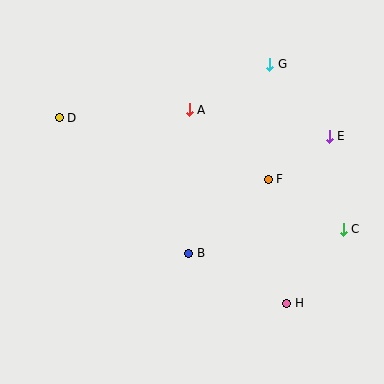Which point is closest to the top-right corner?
Point G is closest to the top-right corner.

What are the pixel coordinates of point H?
Point H is at (287, 303).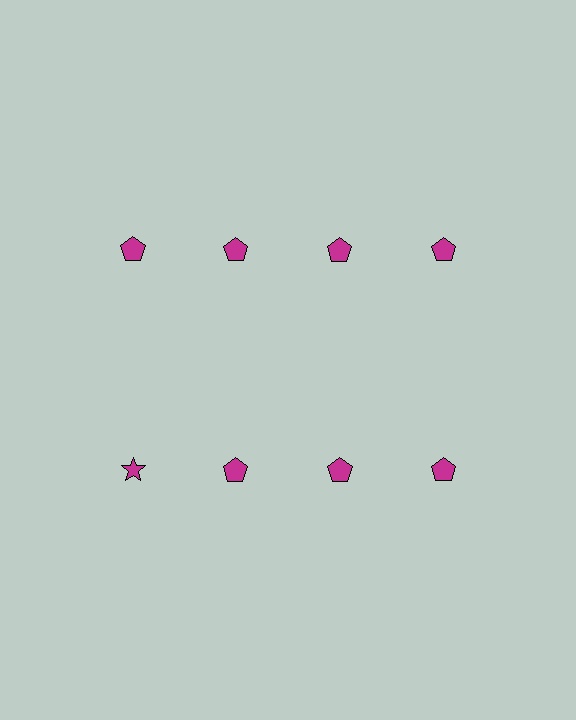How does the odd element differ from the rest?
It has a different shape: star instead of pentagon.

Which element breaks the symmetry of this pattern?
The magenta star in the second row, leftmost column breaks the symmetry. All other shapes are magenta pentagons.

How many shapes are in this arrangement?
There are 8 shapes arranged in a grid pattern.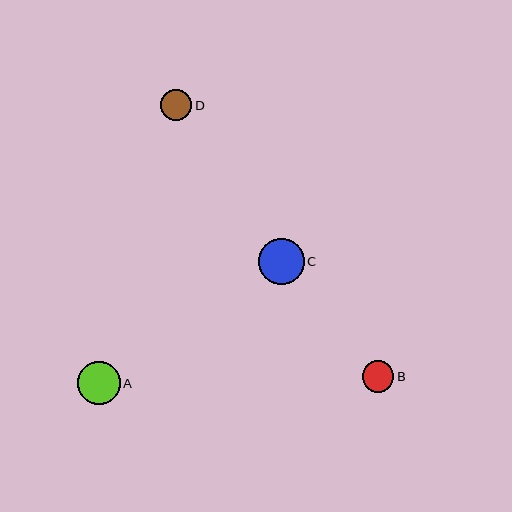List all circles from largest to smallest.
From largest to smallest: C, A, B, D.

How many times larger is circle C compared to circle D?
Circle C is approximately 1.5 times the size of circle D.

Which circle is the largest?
Circle C is the largest with a size of approximately 46 pixels.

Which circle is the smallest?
Circle D is the smallest with a size of approximately 31 pixels.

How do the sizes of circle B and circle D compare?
Circle B and circle D are approximately the same size.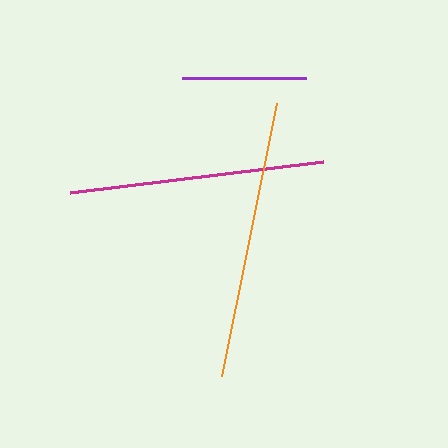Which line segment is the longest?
The orange line is the longest at approximately 279 pixels.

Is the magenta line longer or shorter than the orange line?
The orange line is longer than the magenta line.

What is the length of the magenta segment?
The magenta segment is approximately 255 pixels long.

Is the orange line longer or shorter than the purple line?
The orange line is longer than the purple line.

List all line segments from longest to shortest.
From longest to shortest: orange, magenta, purple.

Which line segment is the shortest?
The purple line is the shortest at approximately 124 pixels.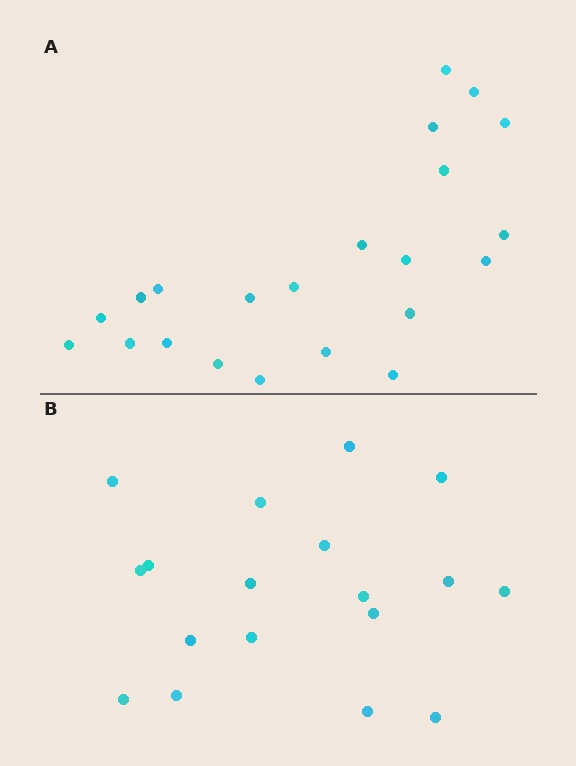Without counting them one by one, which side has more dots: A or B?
Region A (the top region) has more dots.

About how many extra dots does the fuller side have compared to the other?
Region A has about 4 more dots than region B.